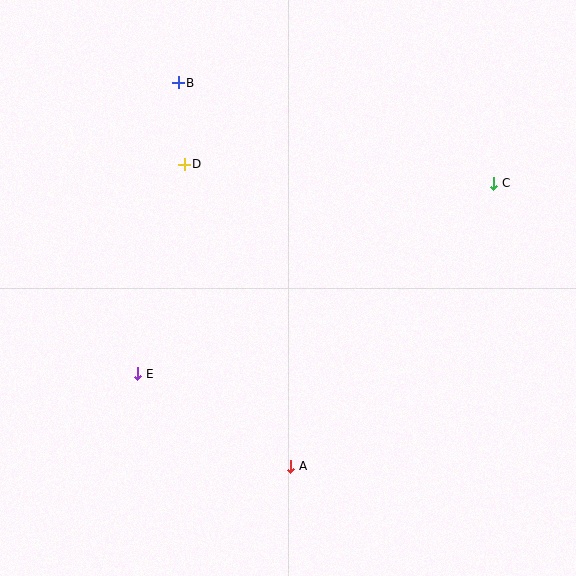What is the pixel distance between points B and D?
The distance between B and D is 82 pixels.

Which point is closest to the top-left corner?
Point B is closest to the top-left corner.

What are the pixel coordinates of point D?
Point D is at (184, 164).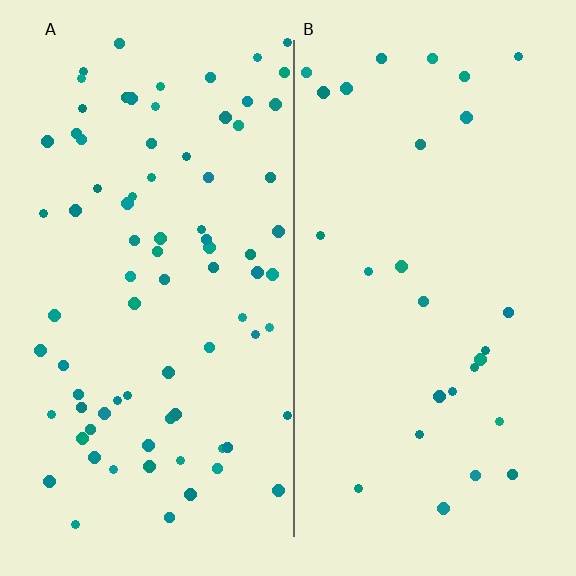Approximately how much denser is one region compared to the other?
Approximately 2.9× — region A over region B.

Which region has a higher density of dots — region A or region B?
A (the left).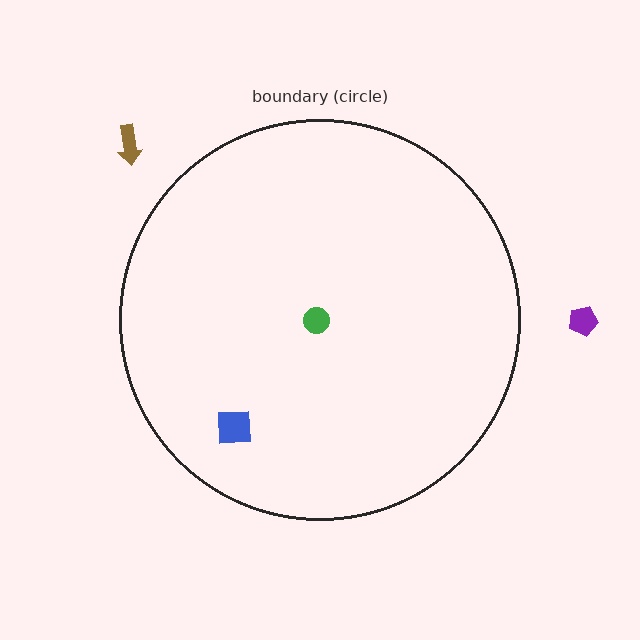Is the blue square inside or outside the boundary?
Inside.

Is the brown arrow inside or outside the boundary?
Outside.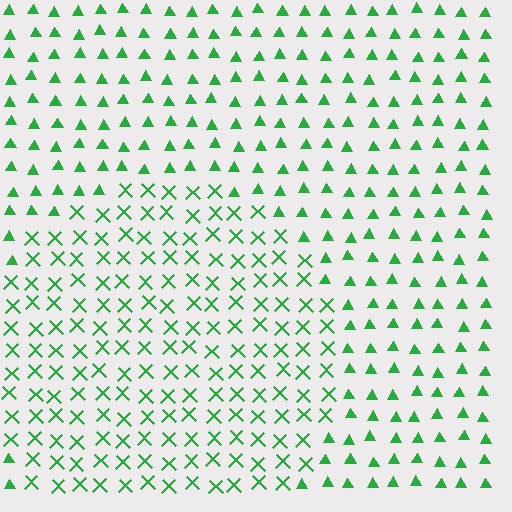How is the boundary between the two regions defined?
The boundary is defined by a change in element shape: X marks inside vs. triangles outside. All elements share the same color and spacing.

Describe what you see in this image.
The image is filled with small green elements arranged in a uniform grid. A circle-shaped region contains X marks, while the surrounding area contains triangles. The boundary is defined purely by the change in element shape.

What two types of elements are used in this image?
The image uses X marks inside the circle region and triangles outside it.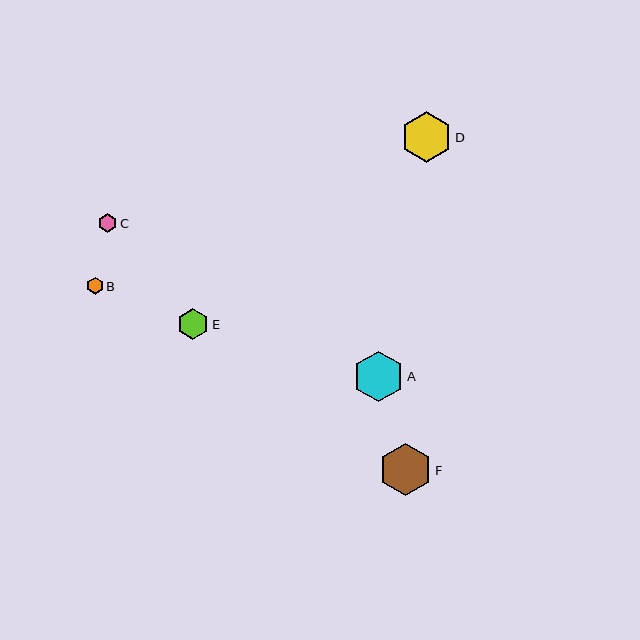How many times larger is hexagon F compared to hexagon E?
Hexagon F is approximately 1.7 times the size of hexagon E.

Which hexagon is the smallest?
Hexagon B is the smallest with a size of approximately 17 pixels.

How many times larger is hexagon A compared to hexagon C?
Hexagon A is approximately 2.7 times the size of hexagon C.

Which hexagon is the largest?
Hexagon F is the largest with a size of approximately 53 pixels.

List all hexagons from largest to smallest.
From largest to smallest: F, A, D, E, C, B.